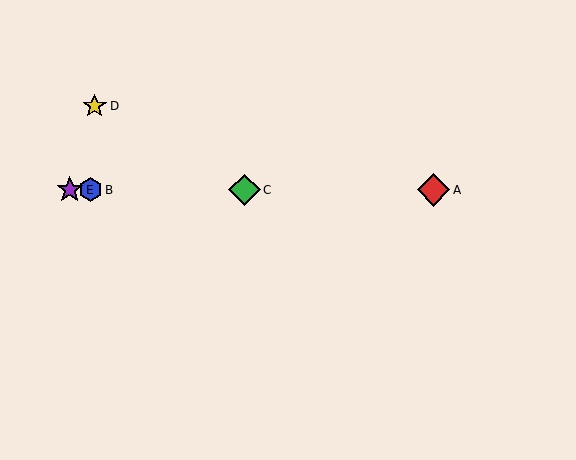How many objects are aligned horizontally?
4 objects (A, B, C, E) are aligned horizontally.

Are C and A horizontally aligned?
Yes, both are at y≈190.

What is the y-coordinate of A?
Object A is at y≈190.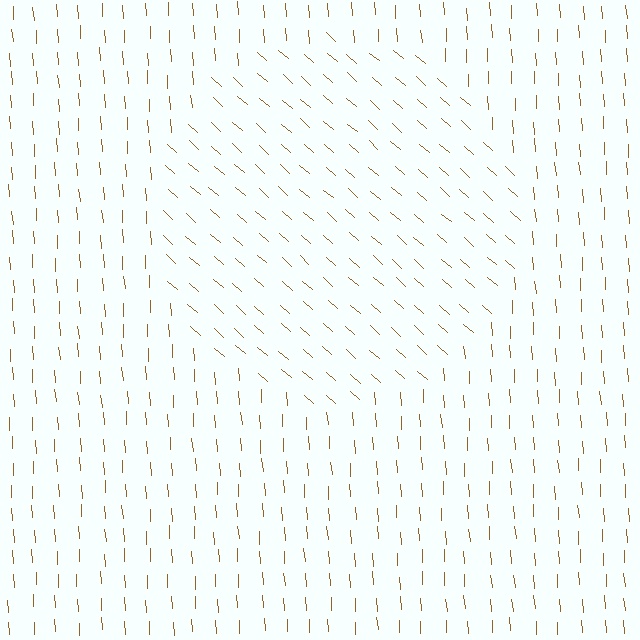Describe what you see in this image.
The image is filled with small brown line segments. A circle region in the image has lines oriented differently from the surrounding lines, creating a visible texture boundary.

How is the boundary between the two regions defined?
The boundary is defined purely by a change in line orientation (approximately 45 degrees difference). All lines are the same color and thickness.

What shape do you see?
I see a circle.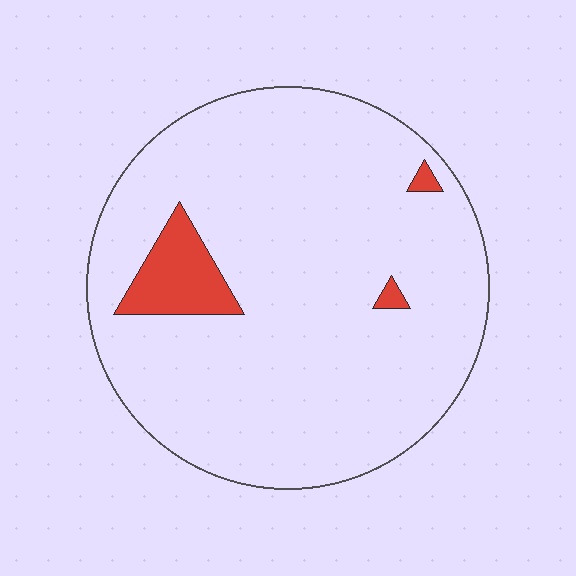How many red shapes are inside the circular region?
3.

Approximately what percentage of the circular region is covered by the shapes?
Approximately 5%.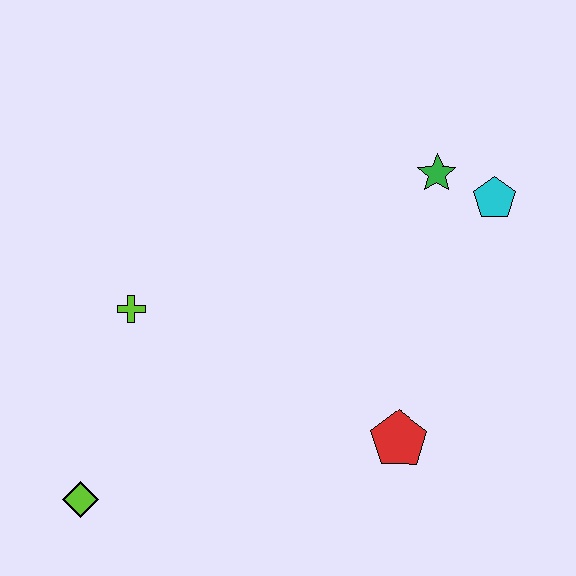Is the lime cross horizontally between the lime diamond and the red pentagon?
Yes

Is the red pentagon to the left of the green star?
Yes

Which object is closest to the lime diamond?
The lime cross is closest to the lime diamond.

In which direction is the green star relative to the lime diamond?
The green star is to the right of the lime diamond.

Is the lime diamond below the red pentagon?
Yes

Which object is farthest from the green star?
The lime diamond is farthest from the green star.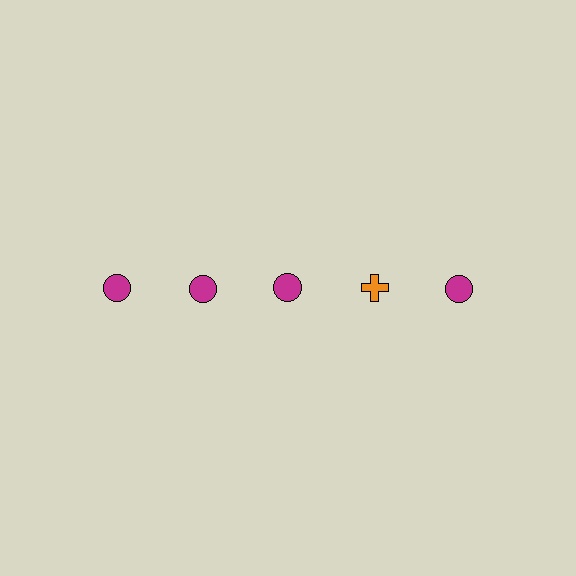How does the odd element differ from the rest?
It differs in both color (orange instead of magenta) and shape (cross instead of circle).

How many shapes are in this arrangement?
There are 5 shapes arranged in a grid pattern.